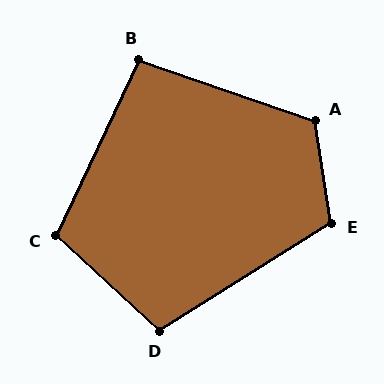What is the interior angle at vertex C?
Approximately 108 degrees (obtuse).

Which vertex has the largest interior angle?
A, at approximately 118 degrees.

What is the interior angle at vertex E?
Approximately 113 degrees (obtuse).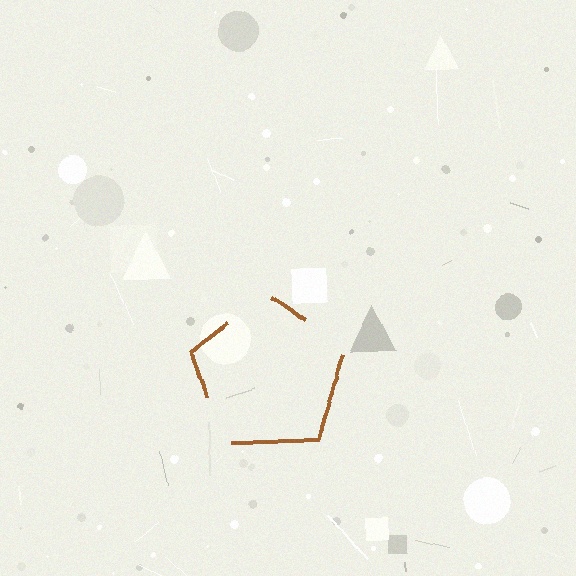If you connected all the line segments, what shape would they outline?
They would outline a pentagon.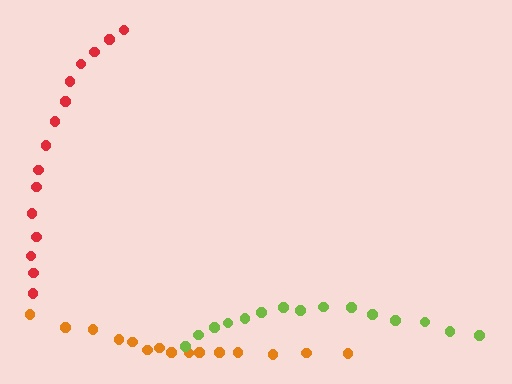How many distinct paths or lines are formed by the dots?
There are 3 distinct paths.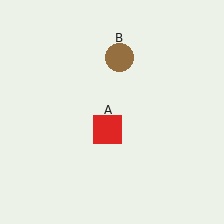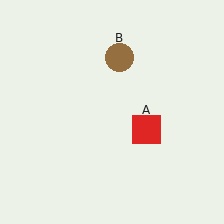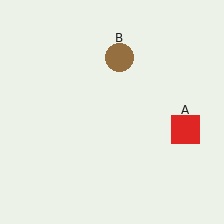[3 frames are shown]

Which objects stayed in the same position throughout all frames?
Brown circle (object B) remained stationary.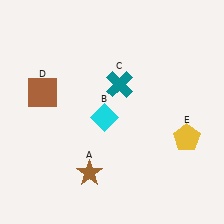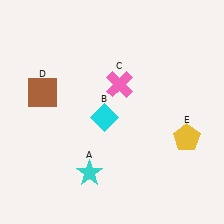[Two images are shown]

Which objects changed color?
A changed from brown to cyan. C changed from teal to pink.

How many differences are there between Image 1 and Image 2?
There are 2 differences between the two images.